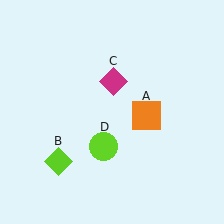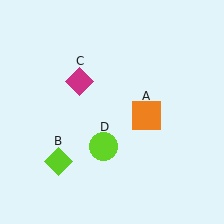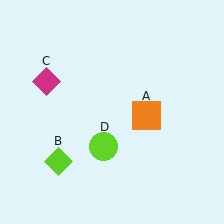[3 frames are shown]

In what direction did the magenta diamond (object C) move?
The magenta diamond (object C) moved left.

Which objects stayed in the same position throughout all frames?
Orange square (object A) and lime diamond (object B) and lime circle (object D) remained stationary.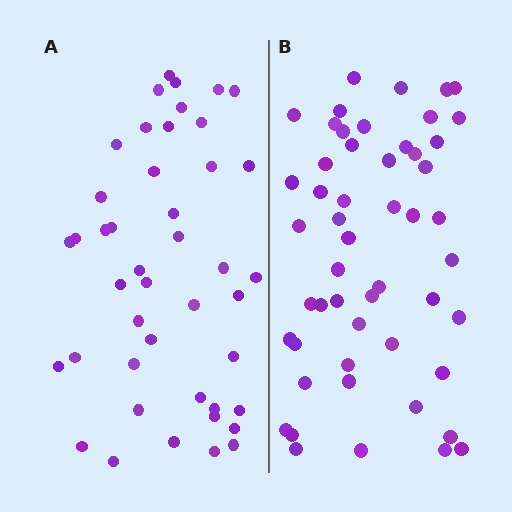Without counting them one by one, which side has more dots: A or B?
Region B (the right region) has more dots.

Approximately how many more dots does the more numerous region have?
Region B has roughly 8 or so more dots than region A.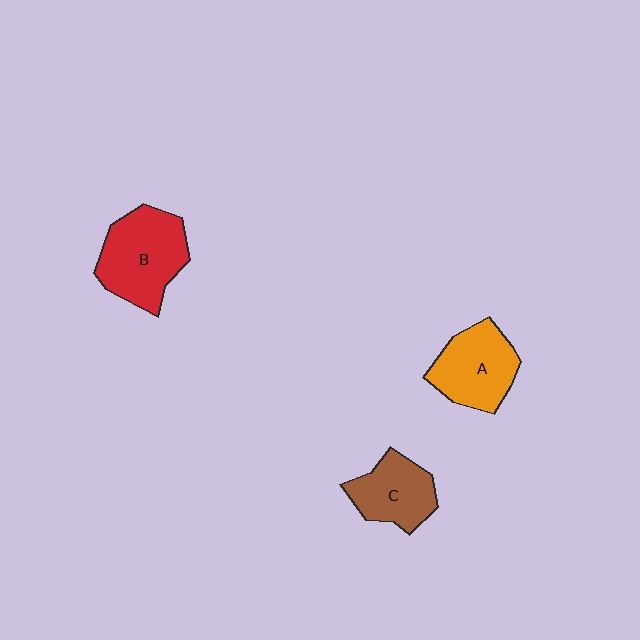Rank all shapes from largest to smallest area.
From largest to smallest: B (red), A (orange), C (brown).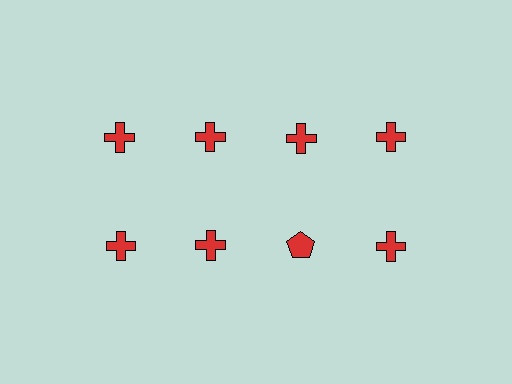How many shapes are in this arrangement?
There are 8 shapes arranged in a grid pattern.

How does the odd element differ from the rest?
It has a different shape: pentagon instead of cross.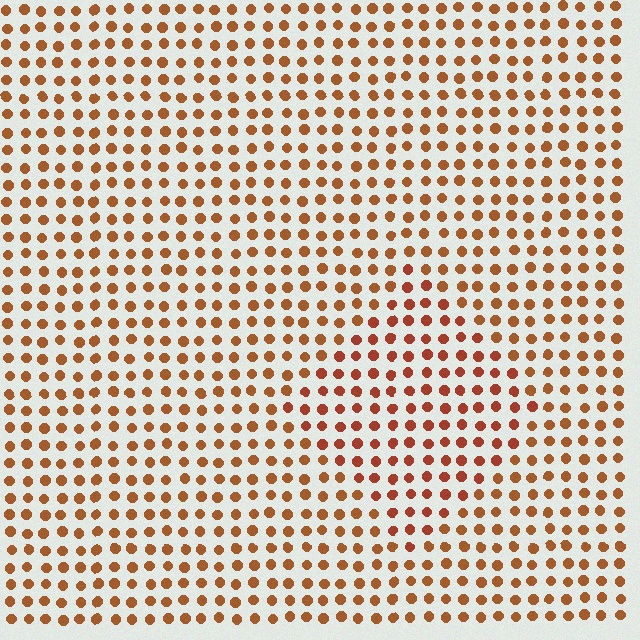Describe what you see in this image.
The image is filled with small brown elements in a uniform arrangement. A diamond-shaped region is visible where the elements are tinted to a slightly different hue, forming a subtle color boundary.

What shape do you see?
I see a diamond.